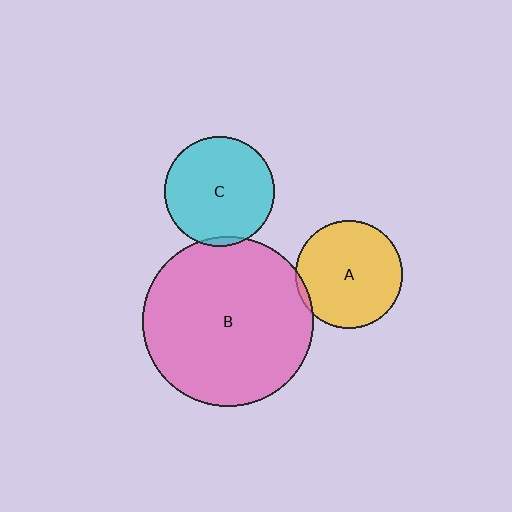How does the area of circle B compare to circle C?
Approximately 2.4 times.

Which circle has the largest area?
Circle B (pink).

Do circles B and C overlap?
Yes.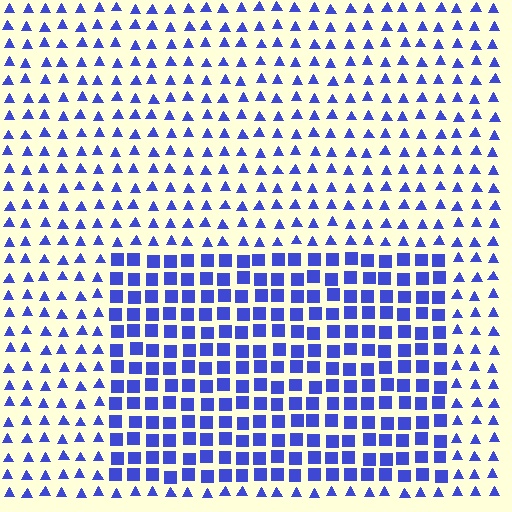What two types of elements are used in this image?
The image uses squares inside the rectangle region and triangles outside it.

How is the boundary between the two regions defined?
The boundary is defined by a change in element shape: squares inside vs. triangles outside. All elements share the same color and spacing.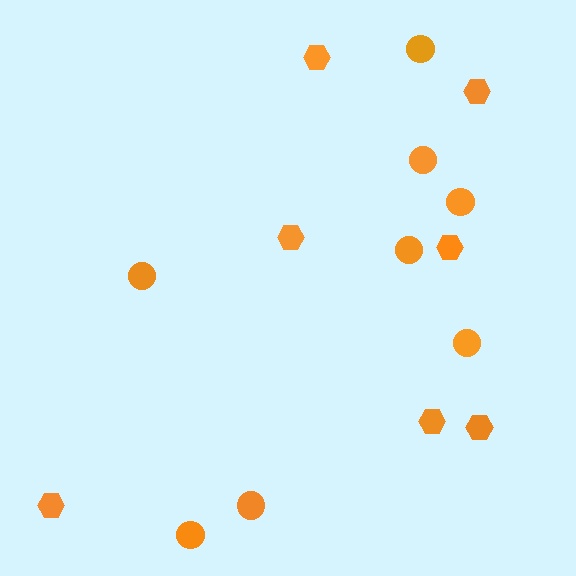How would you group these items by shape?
There are 2 groups: one group of circles (8) and one group of hexagons (7).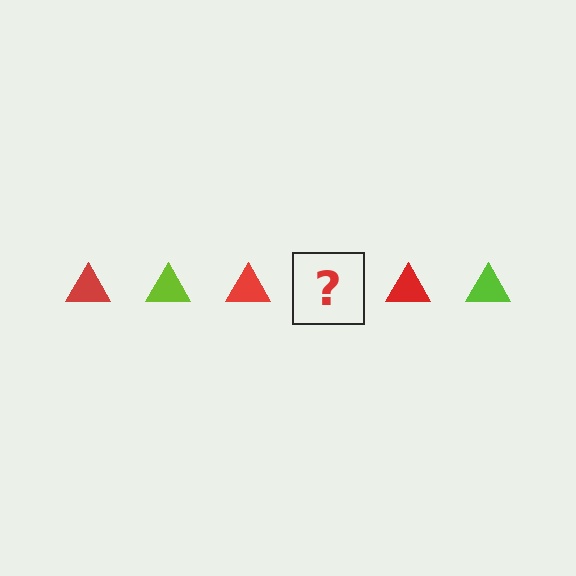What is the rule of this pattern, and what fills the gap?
The rule is that the pattern cycles through red, lime triangles. The gap should be filled with a lime triangle.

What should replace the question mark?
The question mark should be replaced with a lime triangle.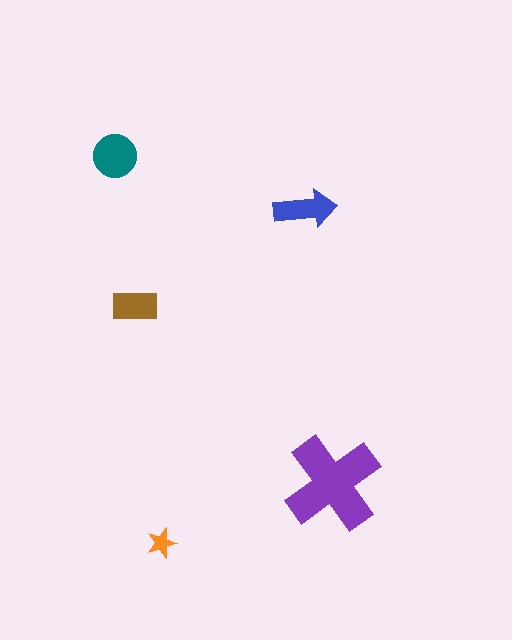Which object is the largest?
The purple cross.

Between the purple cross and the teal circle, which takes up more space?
The purple cross.